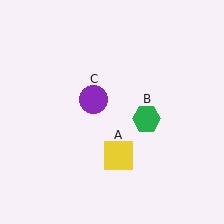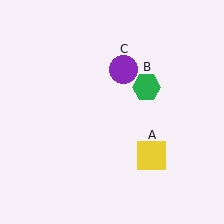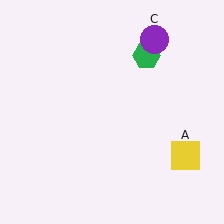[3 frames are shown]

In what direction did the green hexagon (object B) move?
The green hexagon (object B) moved up.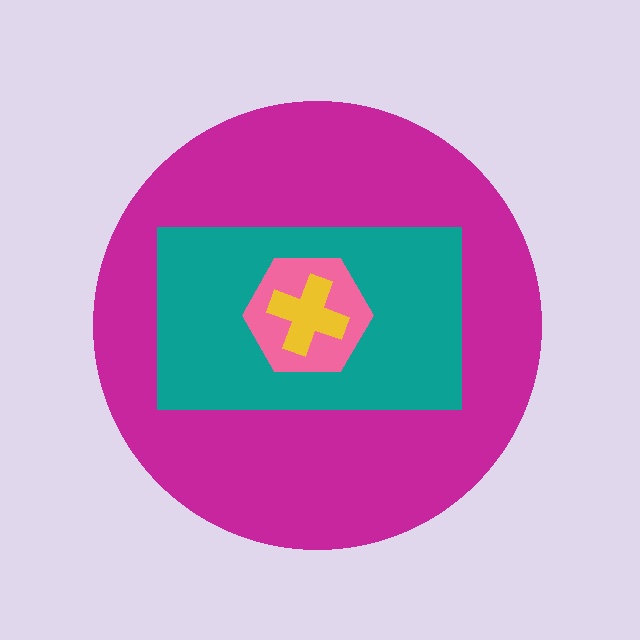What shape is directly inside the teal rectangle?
The pink hexagon.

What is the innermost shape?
The yellow cross.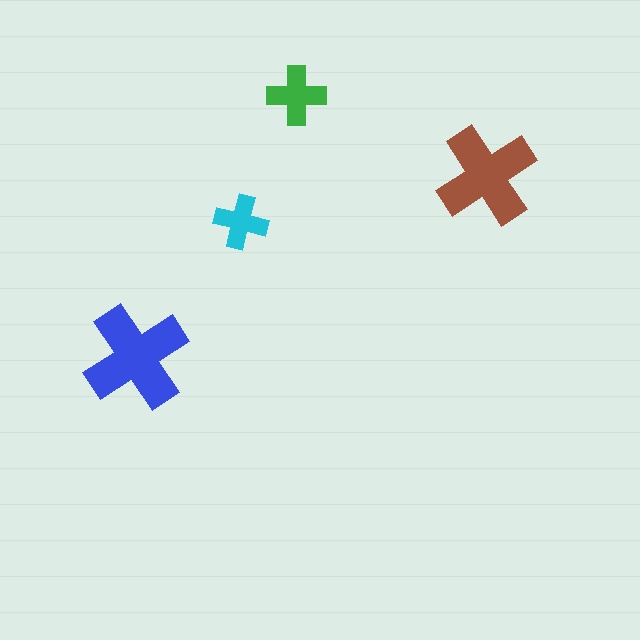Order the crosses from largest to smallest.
the blue one, the brown one, the green one, the cyan one.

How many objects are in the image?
There are 4 objects in the image.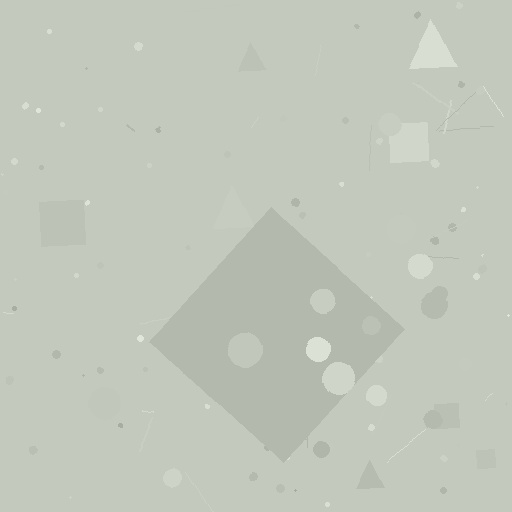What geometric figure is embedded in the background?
A diamond is embedded in the background.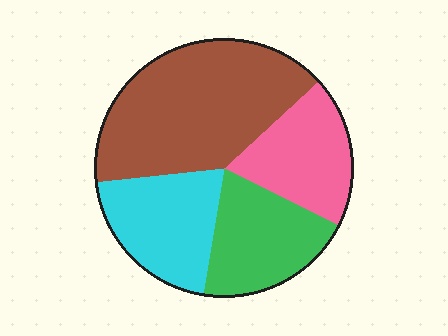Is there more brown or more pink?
Brown.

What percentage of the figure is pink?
Pink covers around 20% of the figure.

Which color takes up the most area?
Brown, at roughly 40%.